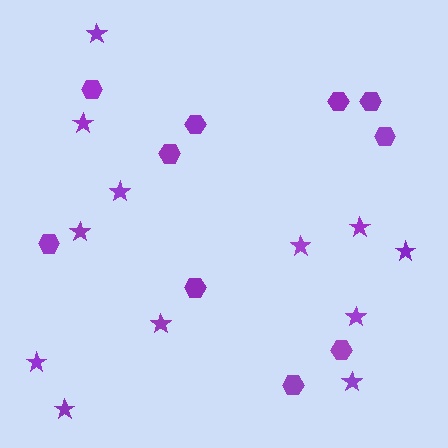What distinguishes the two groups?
There are 2 groups: one group of hexagons (10) and one group of stars (12).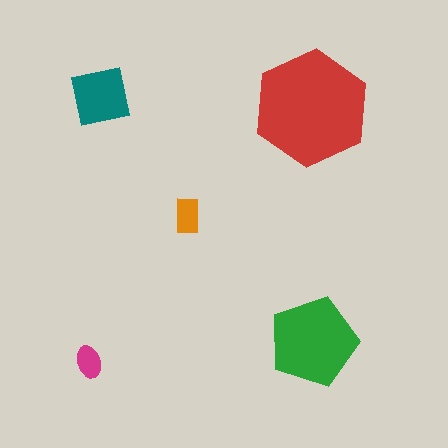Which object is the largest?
The red hexagon.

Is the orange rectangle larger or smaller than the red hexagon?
Smaller.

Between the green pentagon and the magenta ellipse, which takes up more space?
The green pentagon.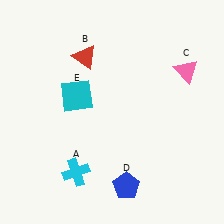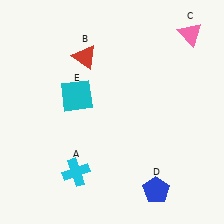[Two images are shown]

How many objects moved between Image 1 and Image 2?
2 objects moved between the two images.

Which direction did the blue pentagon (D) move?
The blue pentagon (D) moved right.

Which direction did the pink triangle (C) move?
The pink triangle (C) moved up.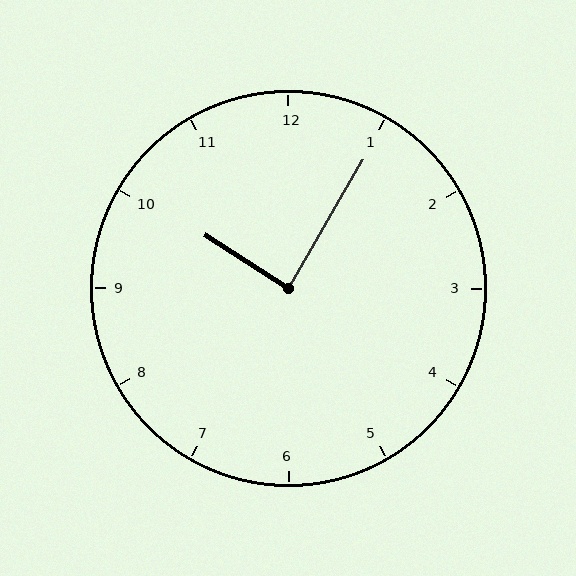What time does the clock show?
10:05.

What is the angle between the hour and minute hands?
Approximately 88 degrees.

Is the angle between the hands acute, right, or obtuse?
It is right.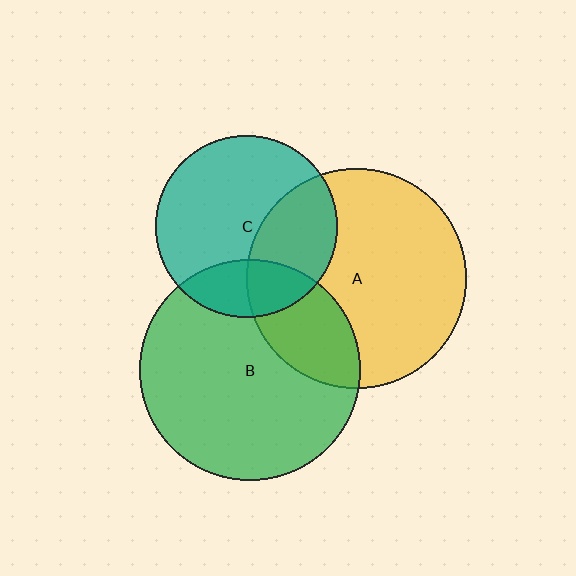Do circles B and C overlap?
Yes.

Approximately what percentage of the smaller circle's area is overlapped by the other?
Approximately 20%.